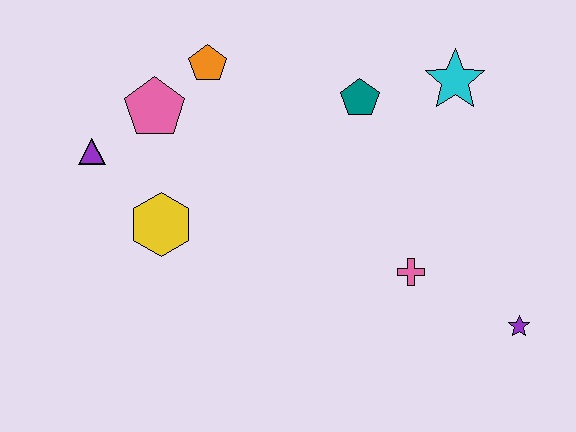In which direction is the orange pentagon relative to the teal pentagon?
The orange pentagon is to the left of the teal pentagon.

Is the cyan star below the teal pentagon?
No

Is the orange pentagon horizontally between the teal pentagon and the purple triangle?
Yes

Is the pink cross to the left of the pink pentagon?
No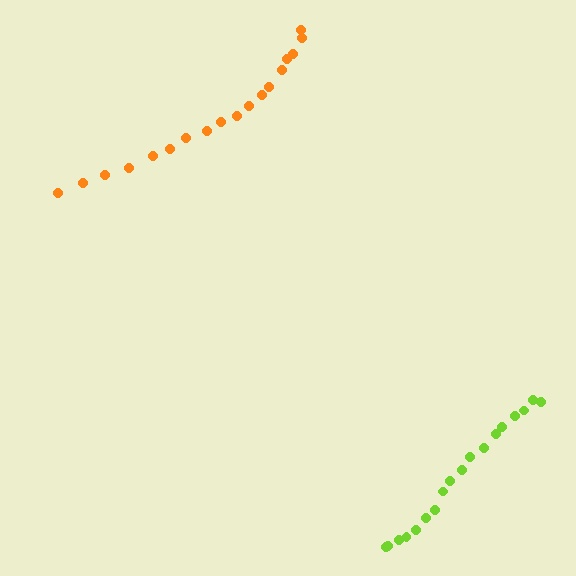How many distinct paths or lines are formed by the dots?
There are 2 distinct paths.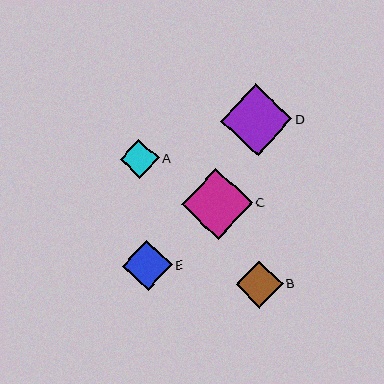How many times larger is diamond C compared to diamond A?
Diamond C is approximately 1.8 times the size of diamond A.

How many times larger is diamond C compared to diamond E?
Diamond C is approximately 1.4 times the size of diamond E.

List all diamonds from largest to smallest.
From largest to smallest: D, C, E, B, A.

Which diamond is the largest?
Diamond D is the largest with a size of approximately 72 pixels.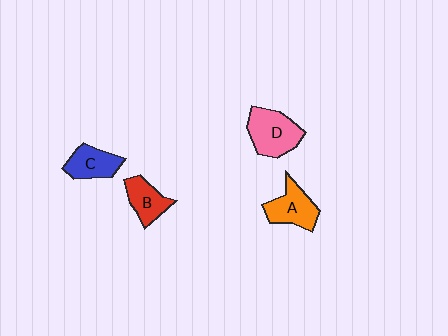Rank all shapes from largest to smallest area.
From largest to smallest: D (pink), A (orange), C (blue), B (red).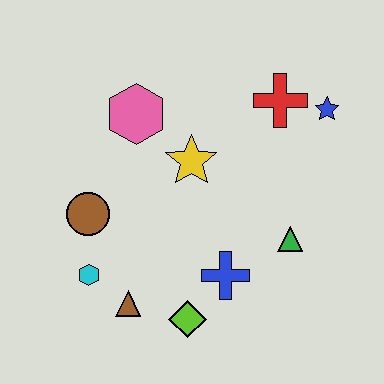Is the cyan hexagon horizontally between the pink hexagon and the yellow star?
No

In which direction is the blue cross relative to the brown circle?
The blue cross is to the right of the brown circle.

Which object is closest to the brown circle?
The cyan hexagon is closest to the brown circle.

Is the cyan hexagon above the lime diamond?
Yes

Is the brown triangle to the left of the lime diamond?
Yes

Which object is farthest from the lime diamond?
The blue star is farthest from the lime diamond.